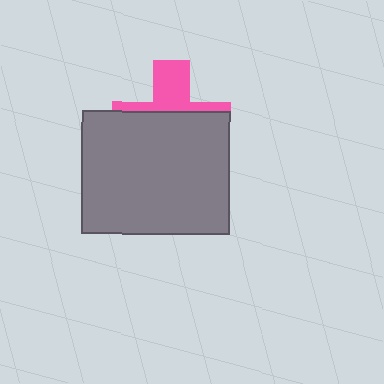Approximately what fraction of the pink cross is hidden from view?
Roughly 63% of the pink cross is hidden behind the gray rectangle.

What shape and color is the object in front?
The object in front is a gray rectangle.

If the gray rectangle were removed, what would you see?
You would see the complete pink cross.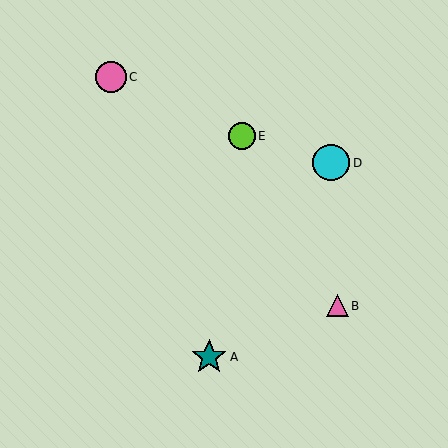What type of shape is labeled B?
Shape B is a pink triangle.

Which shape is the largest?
The cyan circle (labeled D) is the largest.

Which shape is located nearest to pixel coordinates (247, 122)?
The lime circle (labeled E) at (242, 136) is nearest to that location.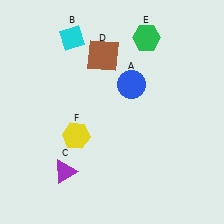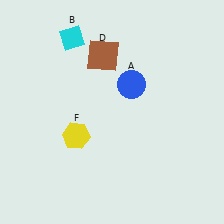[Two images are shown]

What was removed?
The green hexagon (E), the purple triangle (C) were removed in Image 2.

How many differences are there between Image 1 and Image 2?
There are 2 differences between the two images.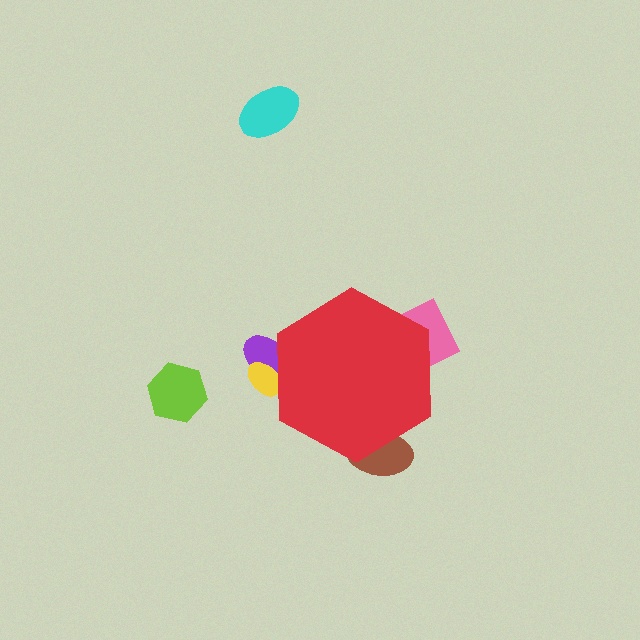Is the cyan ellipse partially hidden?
No, the cyan ellipse is fully visible.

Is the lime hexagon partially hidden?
No, the lime hexagon is fully visible.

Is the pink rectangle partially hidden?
Yes, the pink rectangle is partially hidden behind the red hexagon.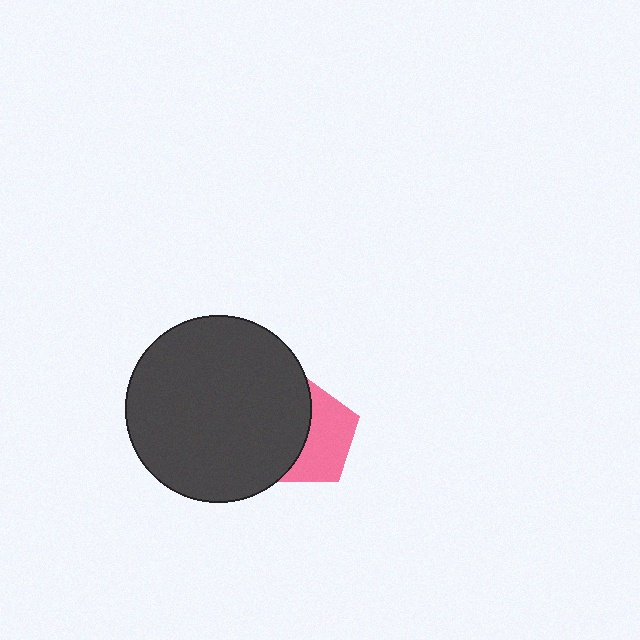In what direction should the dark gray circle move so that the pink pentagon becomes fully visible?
The dark gray circle should move left. That is the shortest direction to clear the overlap and leave the pink pentagon fully visible.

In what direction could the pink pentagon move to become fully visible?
The pink pentagon could move right. That would shift it out from behind the dark gray circle entirely.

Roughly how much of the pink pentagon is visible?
About half of it is visible (roughly 50%).